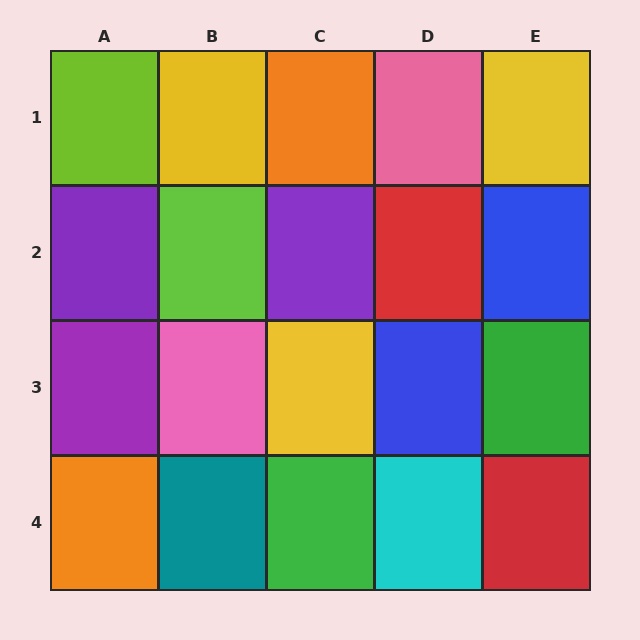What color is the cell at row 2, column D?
Red.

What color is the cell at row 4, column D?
Cyan.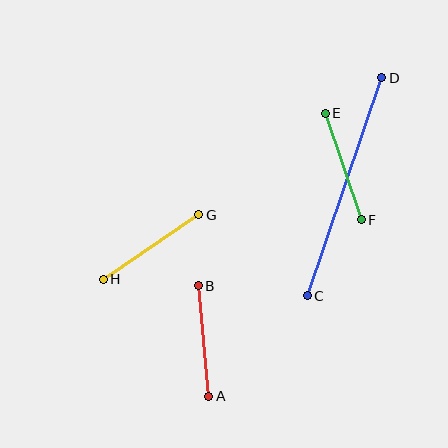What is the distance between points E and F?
The distance is approximately 112 pixels.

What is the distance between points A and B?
The distance is approximately 111 pixels.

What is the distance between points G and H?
The distance is approximately 115 pixels.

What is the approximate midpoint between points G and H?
The midpoint is at approximately (151, 247) pixels.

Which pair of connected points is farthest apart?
Points C and D are farthest apart.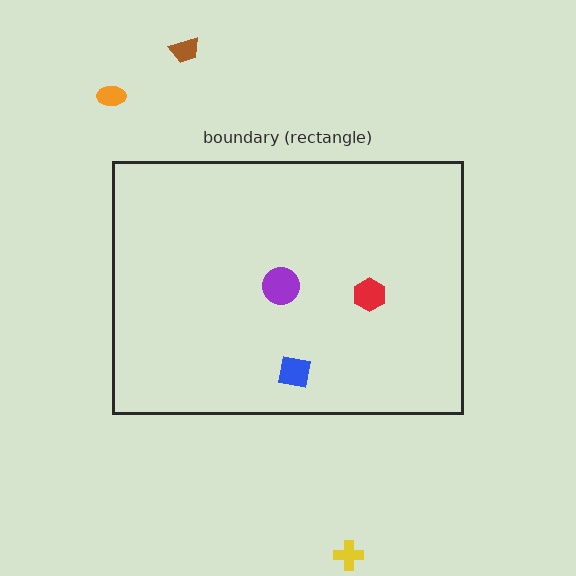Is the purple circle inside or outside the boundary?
Inside.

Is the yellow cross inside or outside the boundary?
Outside.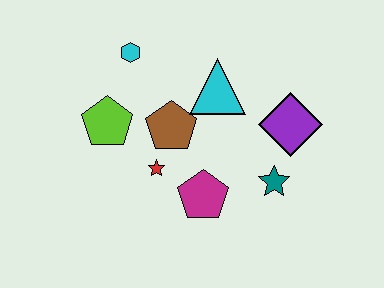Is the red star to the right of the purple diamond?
No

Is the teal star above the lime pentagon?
No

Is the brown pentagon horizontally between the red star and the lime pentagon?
No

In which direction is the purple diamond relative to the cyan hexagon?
The purple diamond is to the right of the cyan hexagon.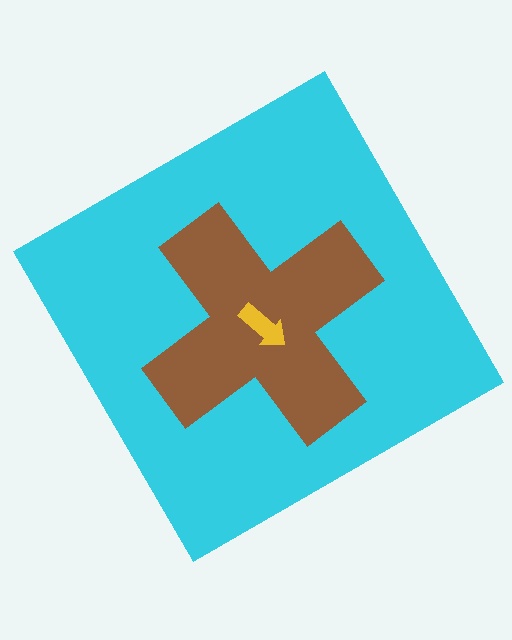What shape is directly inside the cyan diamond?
The brown cross.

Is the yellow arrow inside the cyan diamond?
Yes.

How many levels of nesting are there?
3.